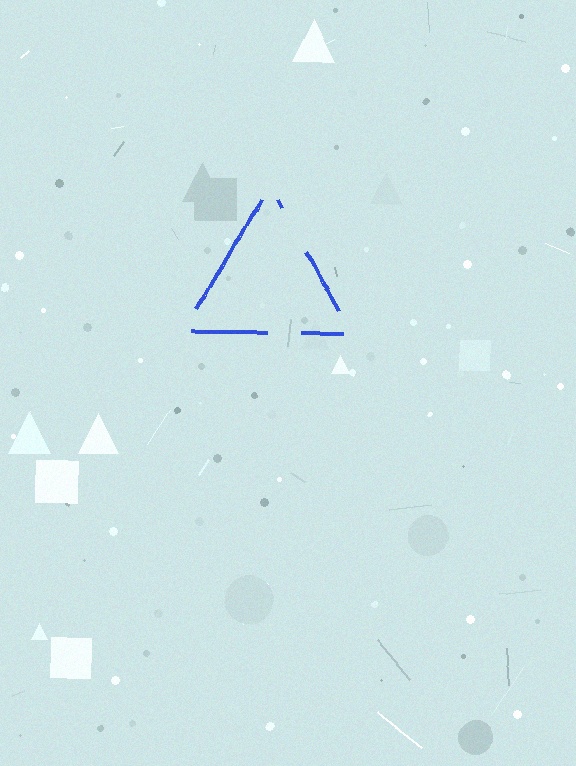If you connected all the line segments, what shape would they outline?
They would outline a triangle.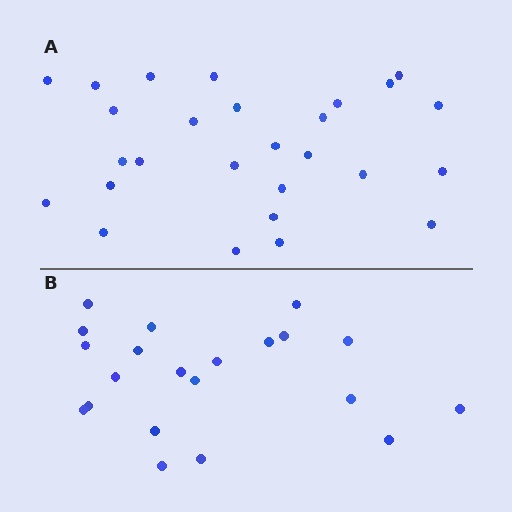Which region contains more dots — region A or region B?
Region A (the top region) has more dots.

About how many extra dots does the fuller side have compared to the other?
Region A has about 6 more dots than region B.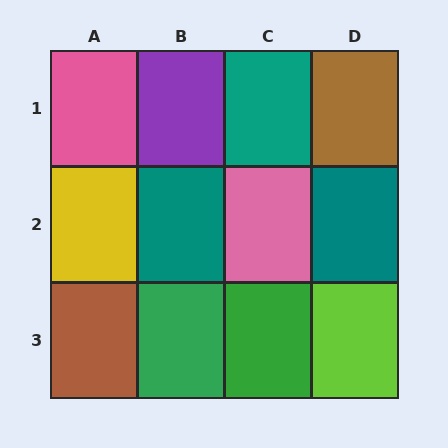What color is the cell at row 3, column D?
Lime.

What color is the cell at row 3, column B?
Green.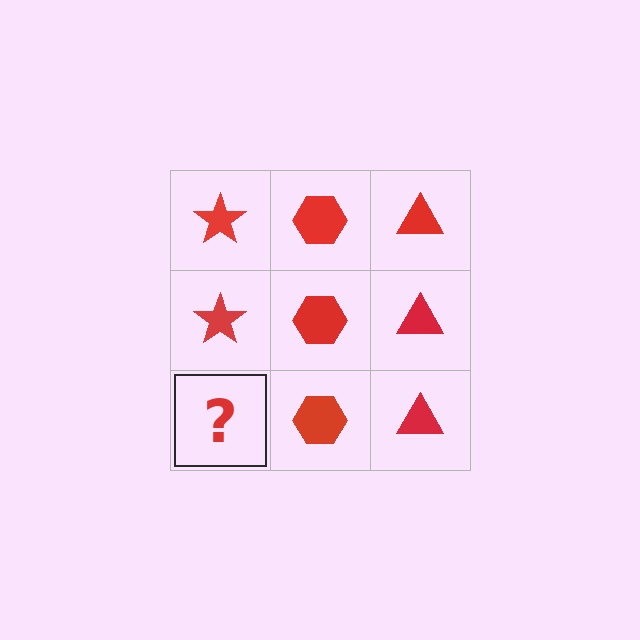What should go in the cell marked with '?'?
The missing cell should contain a red star.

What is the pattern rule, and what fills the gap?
The rule is that each column has a consistent shape. The gap should be filled with a red star.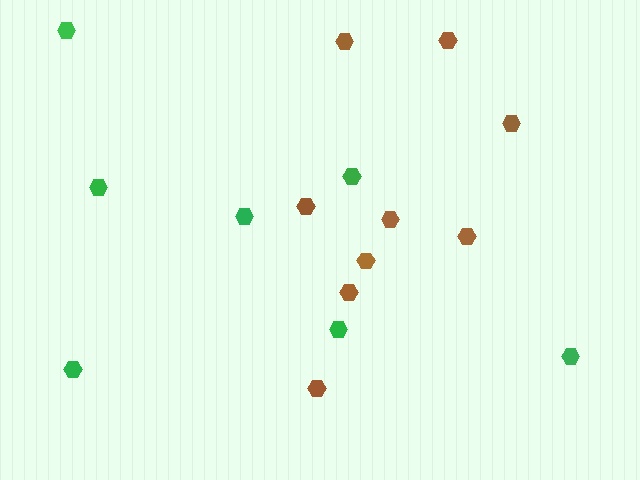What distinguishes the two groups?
There are 2 groups: one group of brown hexagons (9) and one group of green hexagons (7).